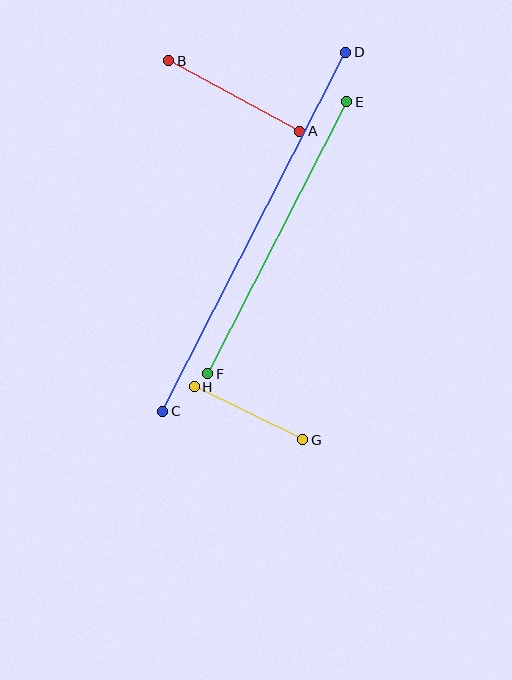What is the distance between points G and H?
The distance is approximately 121 pixels.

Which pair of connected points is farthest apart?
Points C and D are farthest apart.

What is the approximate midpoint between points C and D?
The midpoint is at approximately (254, 232) pixels.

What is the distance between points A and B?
The distance is approximately 149 pixels.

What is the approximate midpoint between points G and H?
The midpoint is at approximately (248, 413) pixels.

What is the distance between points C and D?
The distance is approximately 403 pixels.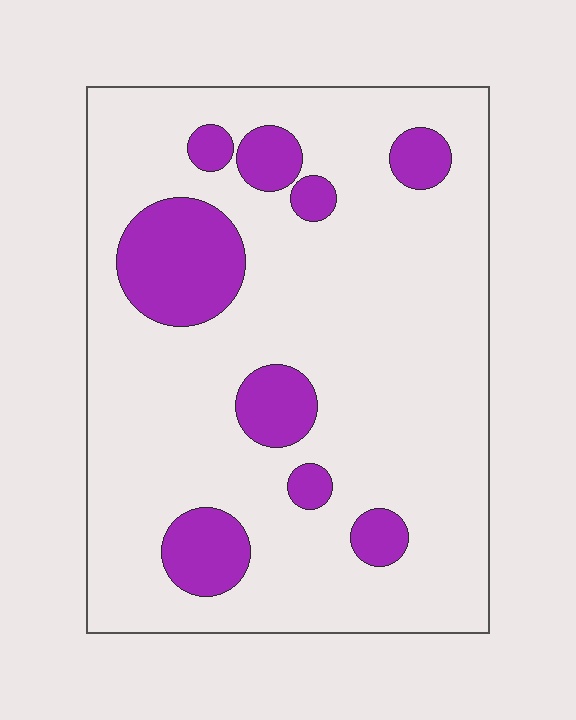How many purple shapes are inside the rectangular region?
9.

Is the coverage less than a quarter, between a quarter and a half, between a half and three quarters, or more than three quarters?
Less than a quarter.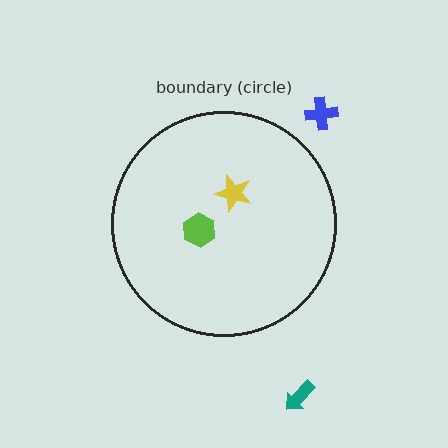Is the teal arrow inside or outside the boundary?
Outside.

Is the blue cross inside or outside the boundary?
Outside.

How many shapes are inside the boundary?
2 inside, 2 outside.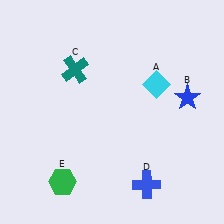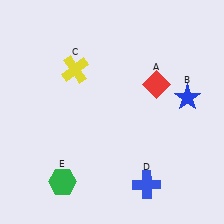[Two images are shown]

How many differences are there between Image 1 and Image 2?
There are 2 differences between the two images.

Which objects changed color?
A changed from cyan to red. C changed from teal to yellow.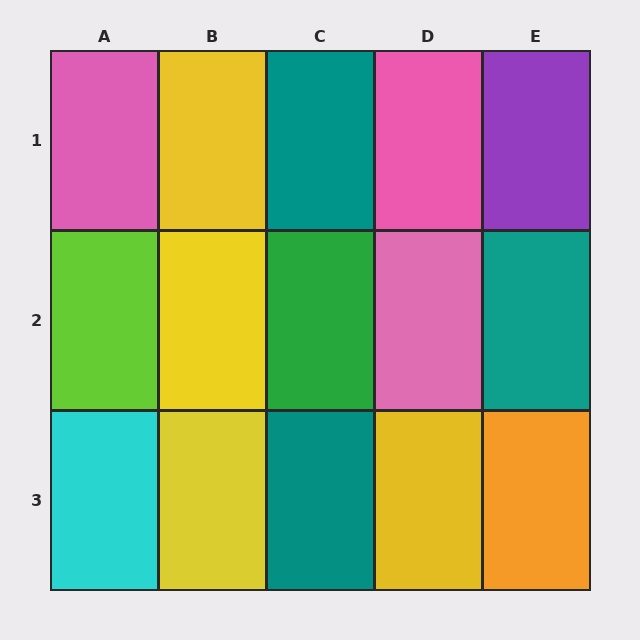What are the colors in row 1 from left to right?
Pink, yellow, teal, pink, purple.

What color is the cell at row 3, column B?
Yellow.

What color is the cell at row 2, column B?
Yellow.